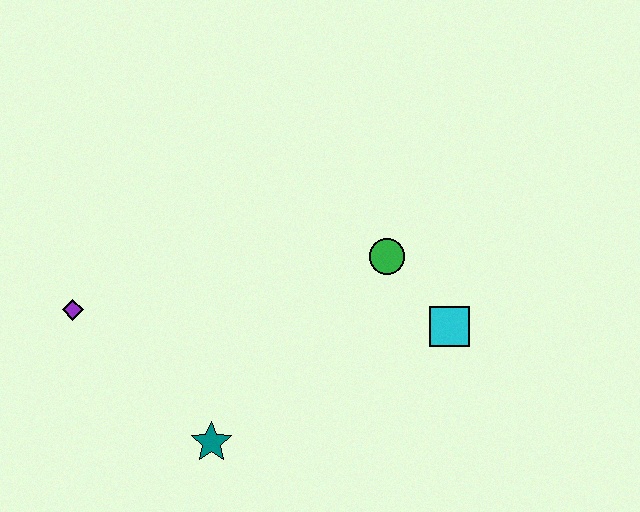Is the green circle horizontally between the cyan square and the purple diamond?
Yes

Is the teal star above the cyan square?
No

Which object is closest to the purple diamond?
The teal star is closest to the purple diamond.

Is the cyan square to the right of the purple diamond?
Yes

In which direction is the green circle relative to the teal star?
The green circle is above the teal star.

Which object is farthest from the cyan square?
The purple diamond is farthest from the cyan square.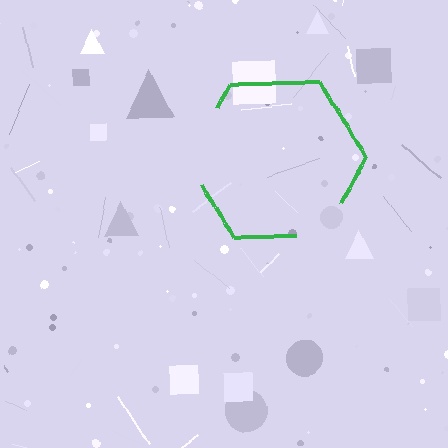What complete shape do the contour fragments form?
The contour fragments form a hexagon.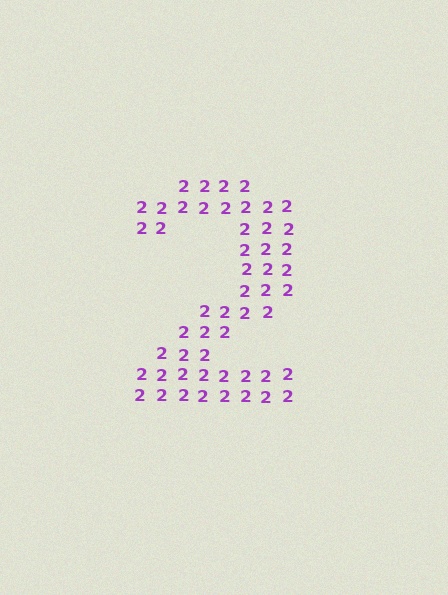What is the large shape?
The large shape is the digit 2.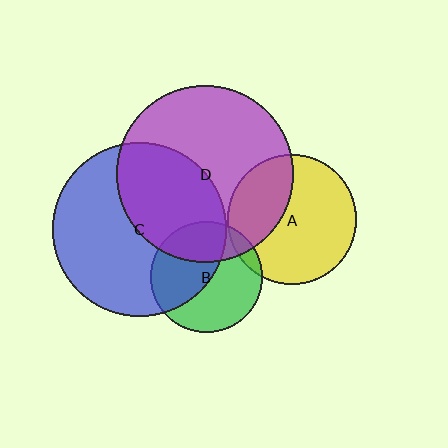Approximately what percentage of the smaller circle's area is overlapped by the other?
Approximately 40%.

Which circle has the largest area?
Circle D (purple).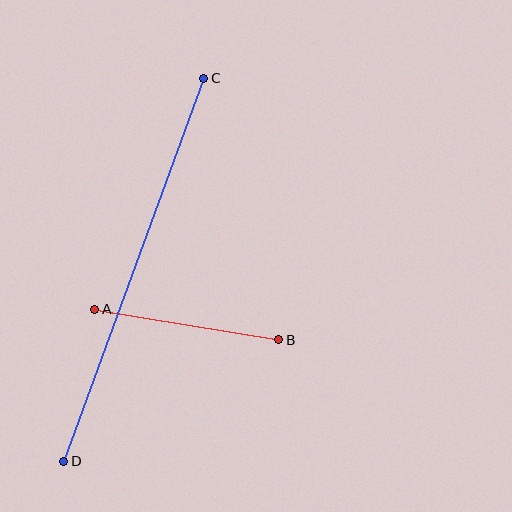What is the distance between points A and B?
The distance is approximately 186 pixels.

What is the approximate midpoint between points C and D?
The midpoint is at approximately (134, 270) pixels.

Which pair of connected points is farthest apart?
Points C and D are farthest apart.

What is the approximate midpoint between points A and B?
The midpoint is at approximately (187, 325) pixels.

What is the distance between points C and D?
The distance is approximately 408 pixels.